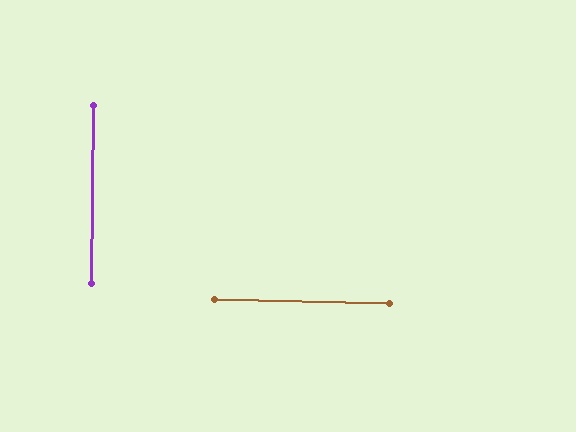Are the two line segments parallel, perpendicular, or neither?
Perpendicular — they meet at approximately 89°.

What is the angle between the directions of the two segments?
Approximately 89 degrees.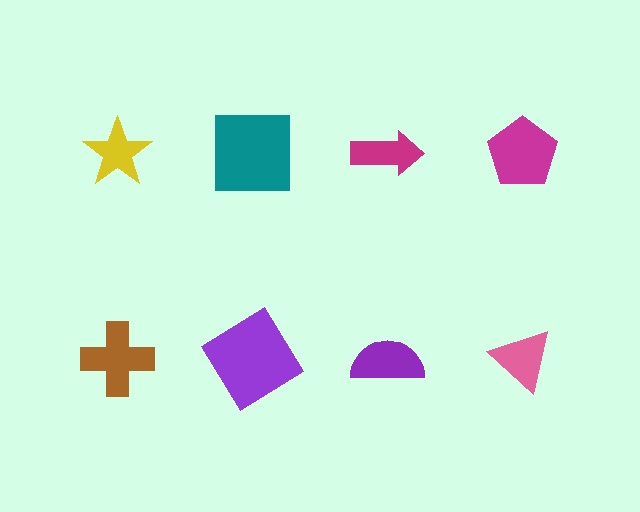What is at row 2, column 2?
A purple diamond.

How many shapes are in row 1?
4 shapes.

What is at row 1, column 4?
A magenta pentagon.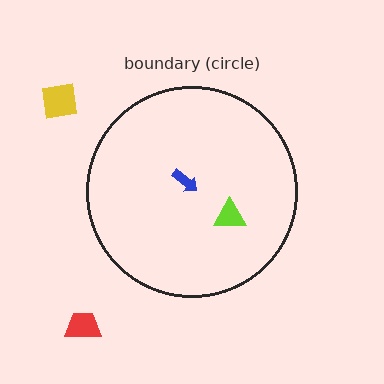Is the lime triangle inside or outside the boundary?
Inside.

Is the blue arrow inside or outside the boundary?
Inside.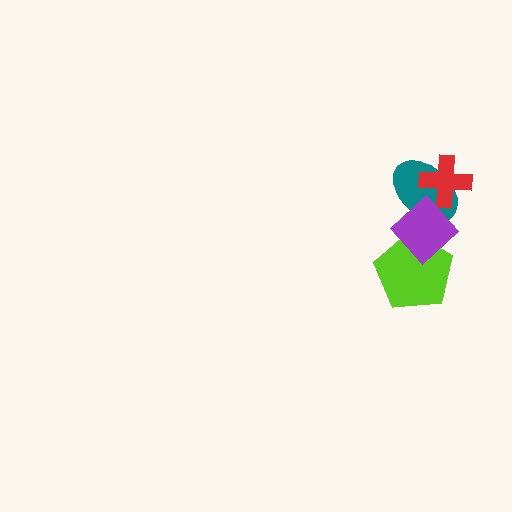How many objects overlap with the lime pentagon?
1 object overlaps with the lime pentagon.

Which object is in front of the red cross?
The purple diamond is in front of the red cross.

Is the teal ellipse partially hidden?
Yes, it is partially covered by another shape.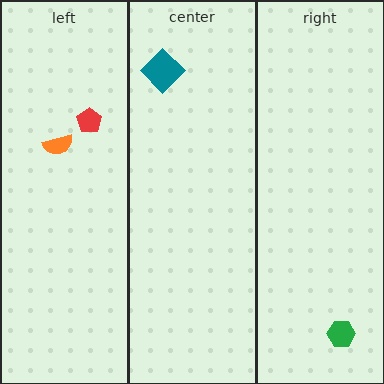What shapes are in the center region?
The teal diamond.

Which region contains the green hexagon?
The right region.